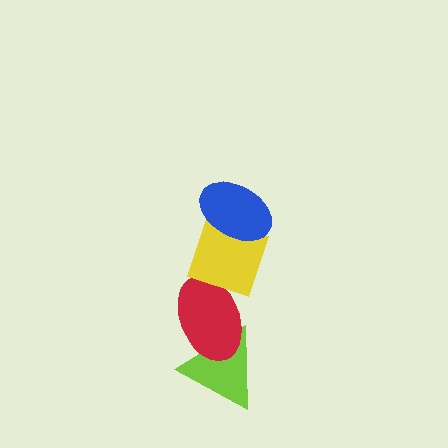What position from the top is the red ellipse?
The red ellipse is 3rd from the top.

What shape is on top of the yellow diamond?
The blue ellipse is on top of the yellow diamond.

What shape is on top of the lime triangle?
The red ellipse is on top of the lime triangle.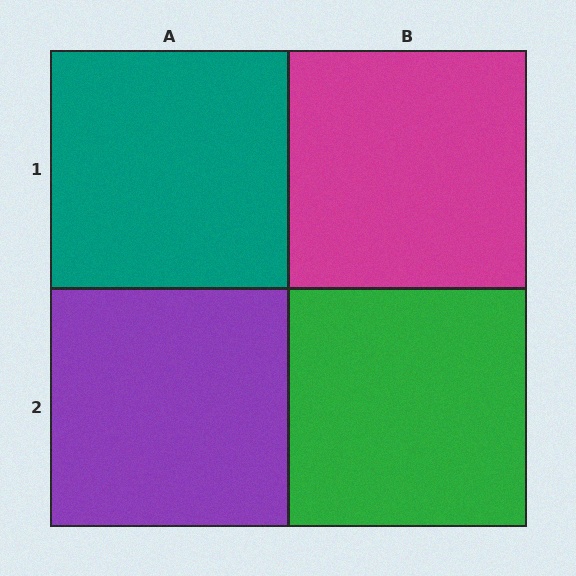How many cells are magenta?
1 cell is magenta.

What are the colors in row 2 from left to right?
Purple, green.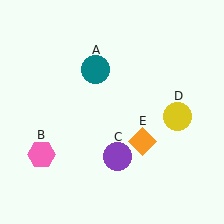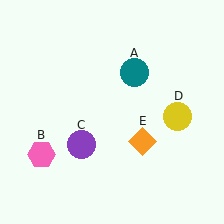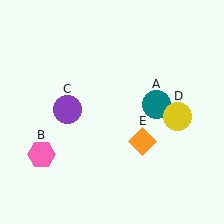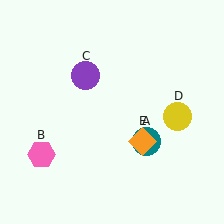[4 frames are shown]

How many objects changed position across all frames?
2 objects changed position: teal circle (object A), purple circle (object C).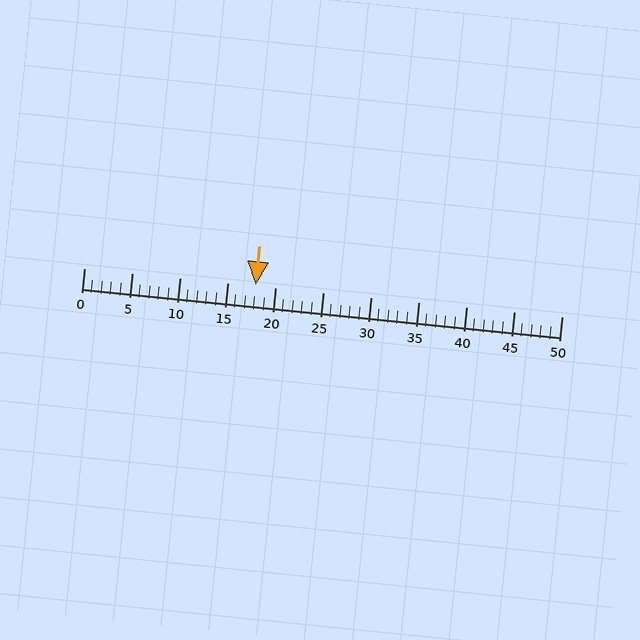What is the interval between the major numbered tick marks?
The major tick marks are spaced 5 units apart.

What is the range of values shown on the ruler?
The ruler shows values from 0 to 50.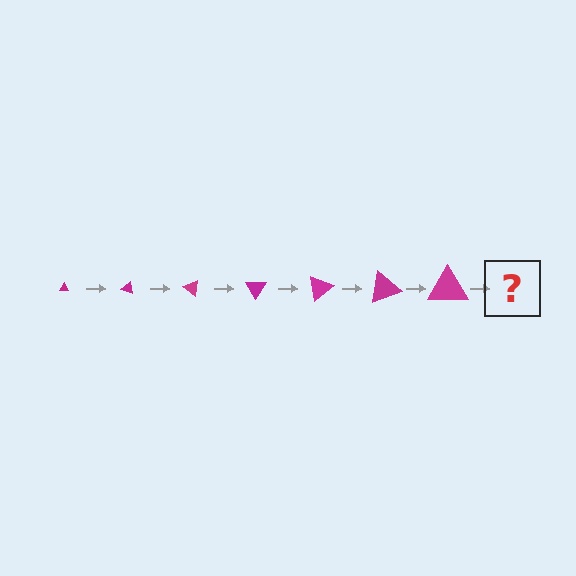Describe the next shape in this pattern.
It should be a triangle, larger than the previous one and rotated 140 degrees from the start.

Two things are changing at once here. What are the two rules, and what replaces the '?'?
The two rules are that the triangle grows larger each step and it rotates 20 degrees each step. The '?' should be a triangle, larger than the previous one and rotated 140 degrees from the start.